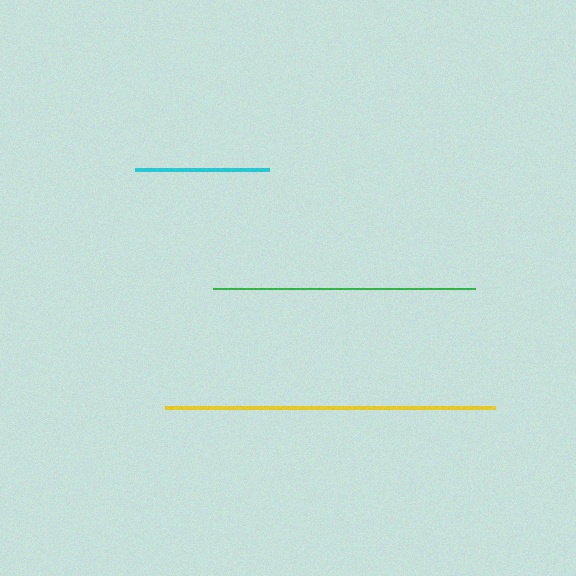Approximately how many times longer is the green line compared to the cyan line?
The green line is approximately 2.0 times the length of the cyan line.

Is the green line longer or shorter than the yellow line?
The yellow line is longer than the green line.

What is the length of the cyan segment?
The cyan segment is approximately 134 pixels long.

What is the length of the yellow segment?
The yellow segment is approximately 330 pixels long.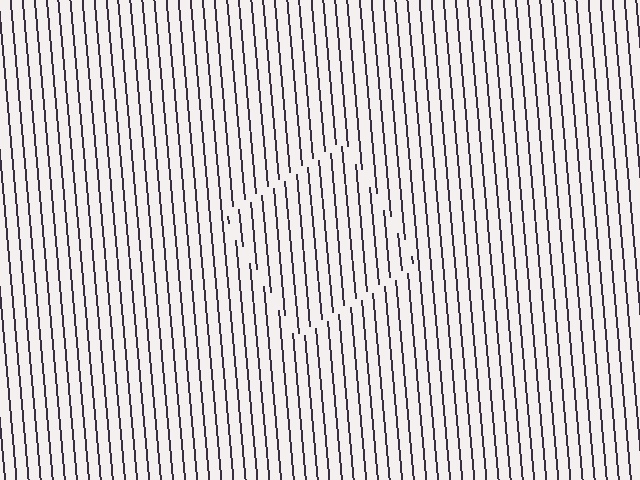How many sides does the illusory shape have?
4 sides — the line-ends trace a square.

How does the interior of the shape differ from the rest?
The interior of the shape contains the same grating, shifted by half a period — the contour is defined by the phase discontinuity where line-ends from the inner and outer gratings abut.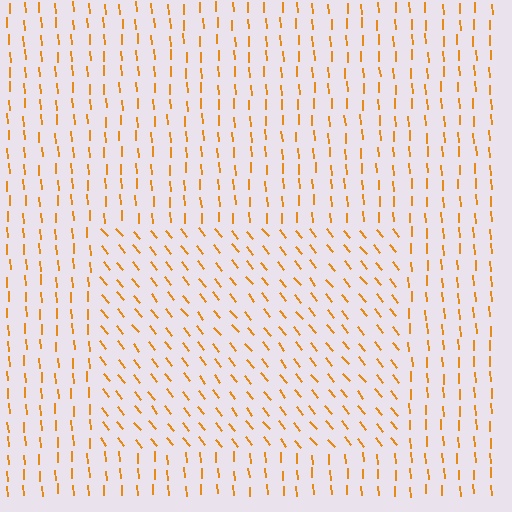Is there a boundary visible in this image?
Yes, there is a texture boundary formed by a change in line orientation.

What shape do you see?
I see a rectangle.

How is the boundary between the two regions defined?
The boundary is defined purely by a change in line orientation (approximately 35 degrees difference). All lines are the same color and thickness.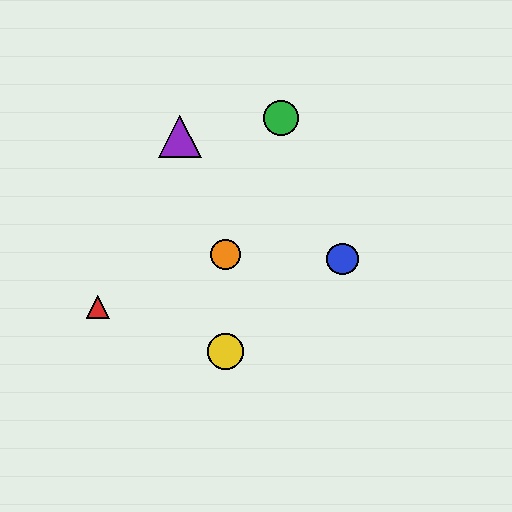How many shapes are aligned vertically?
2 shapes (the yellow circle, the orange circle) are aligned vertically.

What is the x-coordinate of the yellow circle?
The yellow circle is at x≈226.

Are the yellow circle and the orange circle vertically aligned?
Yes, both are at x≈226.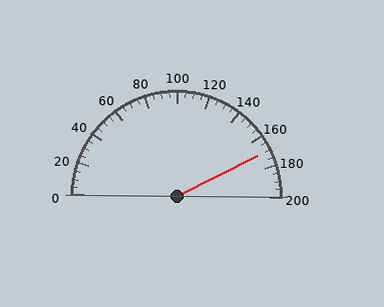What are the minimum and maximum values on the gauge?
The gauge ranges from 0 to 200.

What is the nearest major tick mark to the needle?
The nearest major tick mark is 160.